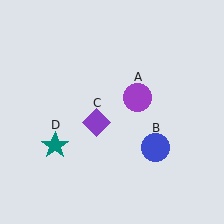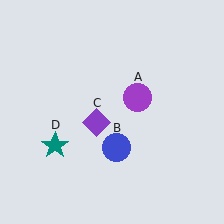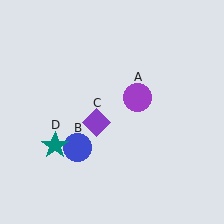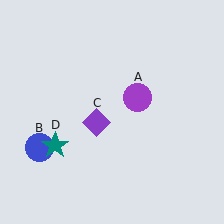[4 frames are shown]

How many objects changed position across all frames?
1 object changed position: blue circle (object B).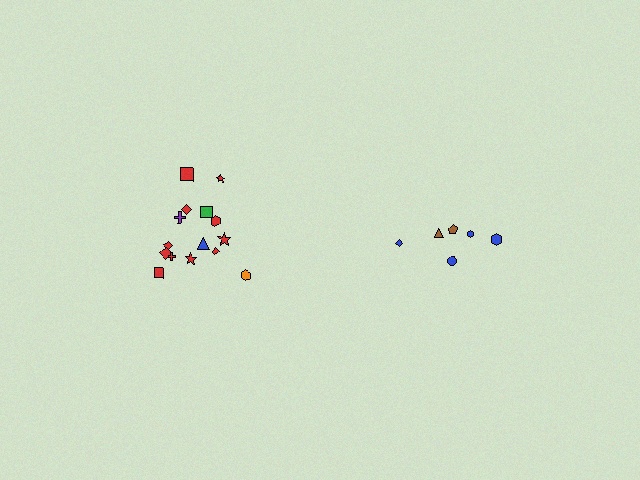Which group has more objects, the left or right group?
The left group.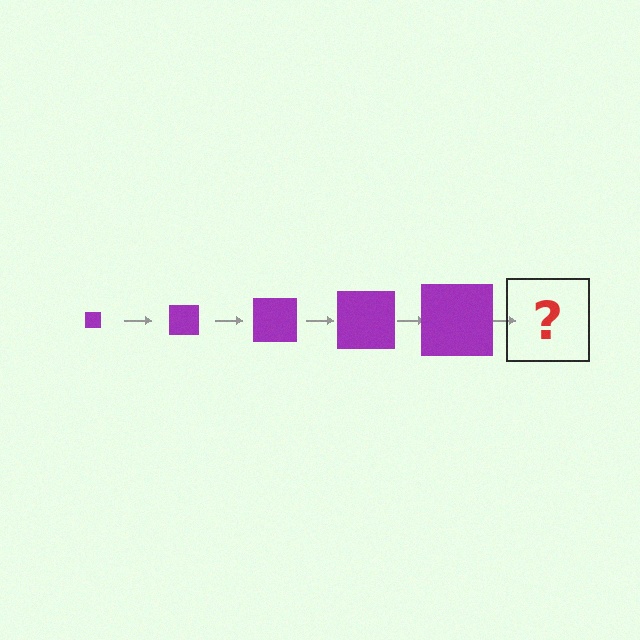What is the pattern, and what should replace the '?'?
The pattern is that the square gets progressively larger each step. The '?' should be a purple square, larger than the previous one.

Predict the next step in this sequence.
The next step is a purple square, larger than the previous one.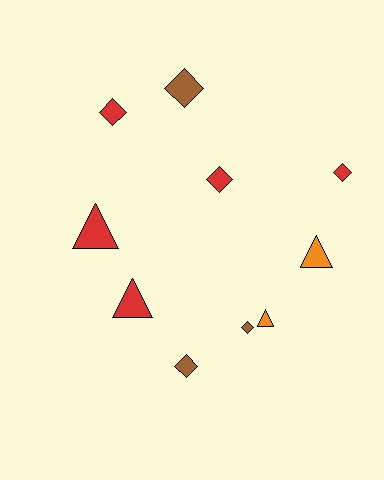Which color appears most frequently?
Red, with 5 objects.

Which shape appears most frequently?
Diamond, with 6 objects.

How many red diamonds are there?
There are 3 red diamonds.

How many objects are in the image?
There are 10 objects.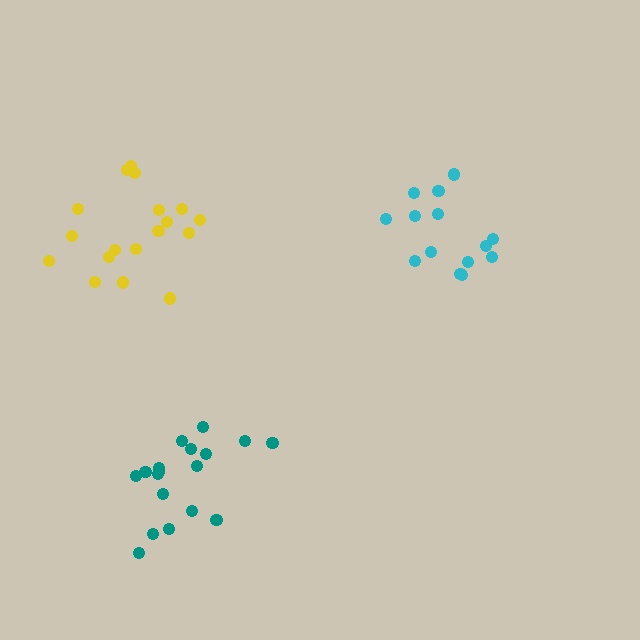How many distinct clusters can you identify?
There are 3 distinct clusters.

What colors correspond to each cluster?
The clusters are colored: cyan, yellow, teal.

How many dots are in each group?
Group 1: 14 dots, Group 2: 18 dots, Group 3: 18 dots (50 total).